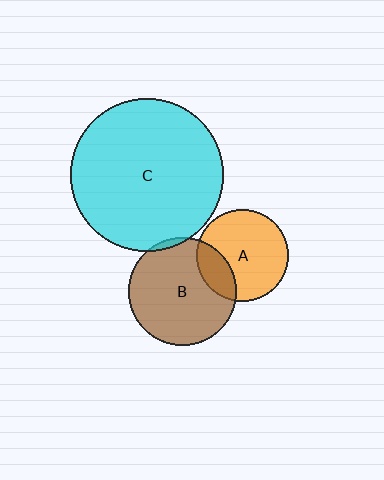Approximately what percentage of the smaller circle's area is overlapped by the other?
Approximately 5%.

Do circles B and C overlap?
Yes.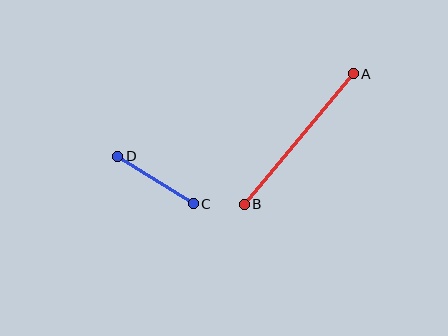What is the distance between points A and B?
The distance is approximately 170 pixels.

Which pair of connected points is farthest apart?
Points A and B are farthest apart.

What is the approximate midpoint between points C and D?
The midpoint is at approximately (155, 180) pixels.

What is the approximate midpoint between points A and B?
The midpoint is at approximately (299, 139) pixels.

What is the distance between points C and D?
The distance is approximately 89 pixels.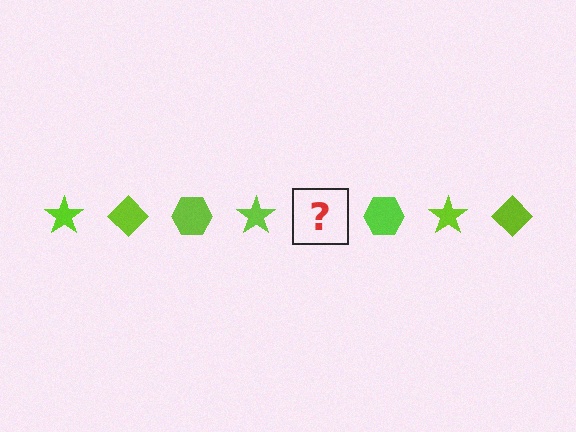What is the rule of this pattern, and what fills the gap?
The rule is that the pattern cycles through star, diamond, hexagon shapes in lime. The gap should be filled with a lime diamond.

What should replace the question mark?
The question mark should be replaced with a lime diamond.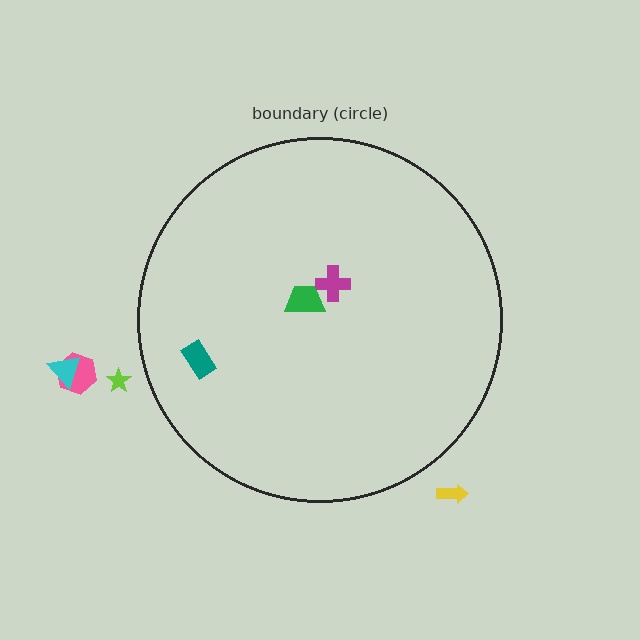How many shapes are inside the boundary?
3 inside, 4 outside.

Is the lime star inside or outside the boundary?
Outside.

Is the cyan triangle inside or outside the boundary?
Outside.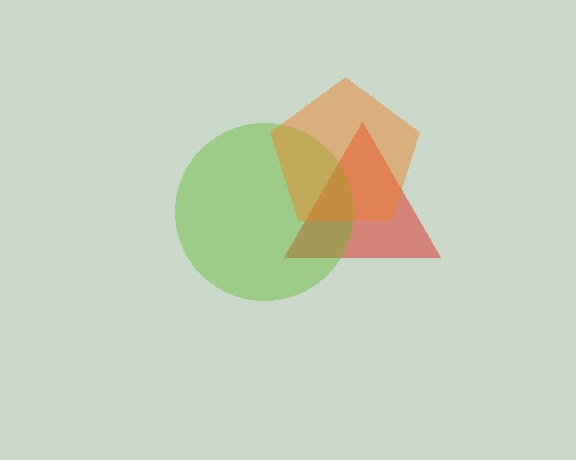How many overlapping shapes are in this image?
There are 3 overlapping shapes in the image.